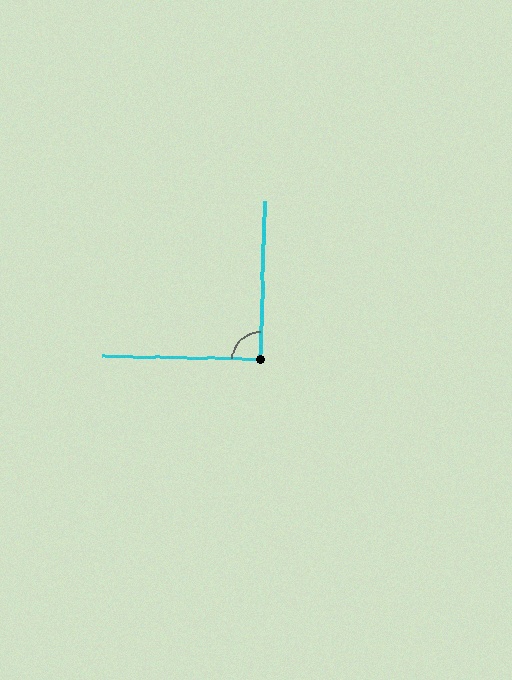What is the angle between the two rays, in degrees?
Approximately 91 degrees.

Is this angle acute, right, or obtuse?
It is approximately a right angle.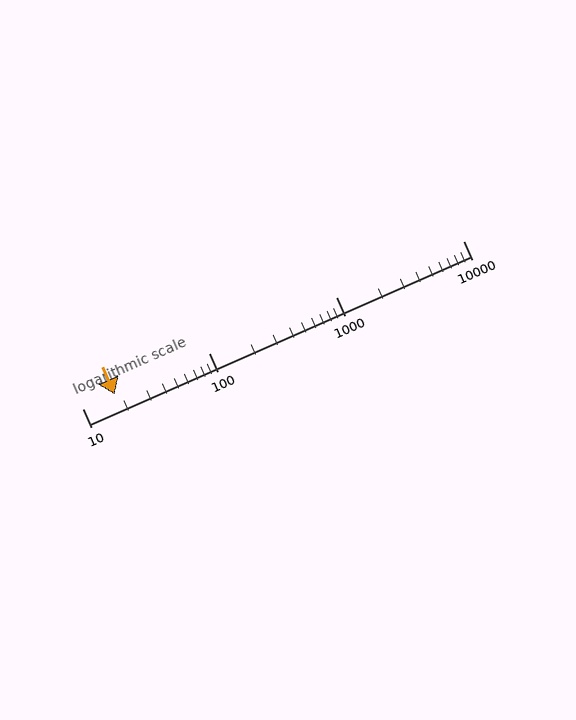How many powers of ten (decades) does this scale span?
The scale spans 3 decades, from 10 to 10000.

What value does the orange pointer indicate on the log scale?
The pointer indicates approximately 18.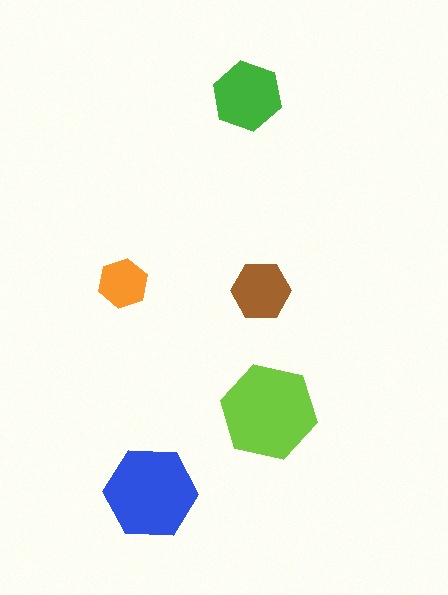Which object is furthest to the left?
The orange hexagon is leftmost.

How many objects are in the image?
There are 5 objects in the image.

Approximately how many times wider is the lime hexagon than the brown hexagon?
About 1.5 times wider.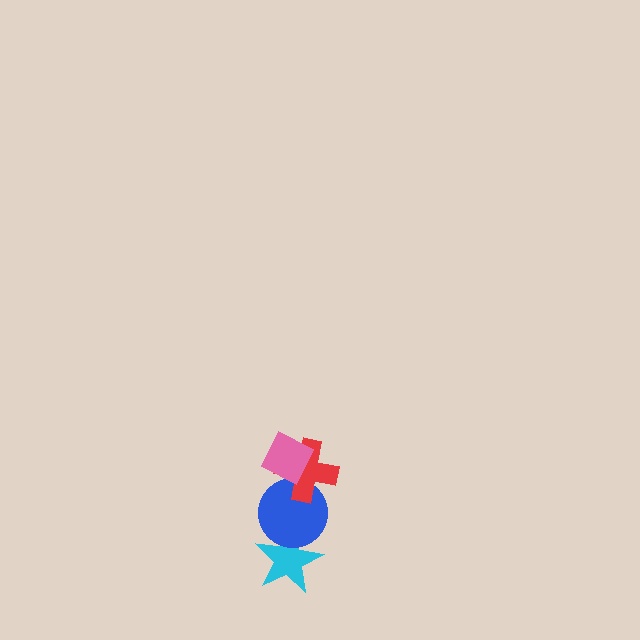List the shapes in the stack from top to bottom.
From top to bottom: the pink diamond, the red cross, the blue circle, the cyan star.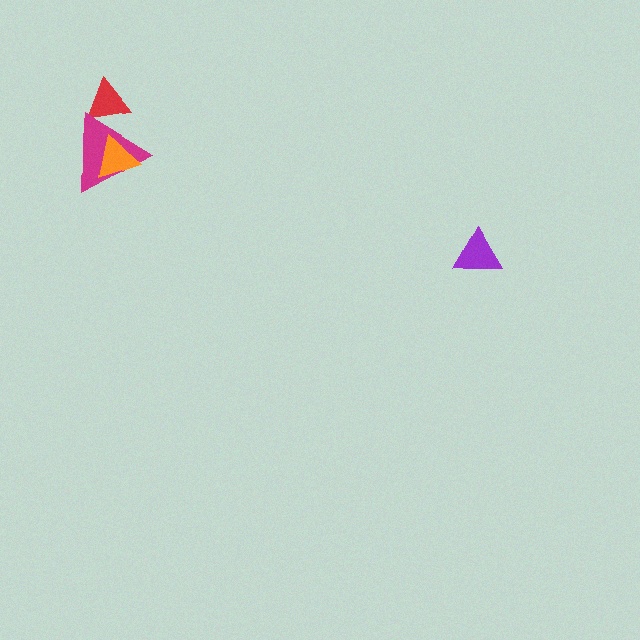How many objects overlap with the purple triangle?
0 objects overlap with the purple triangle.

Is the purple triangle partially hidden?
No, no other shape covers it.